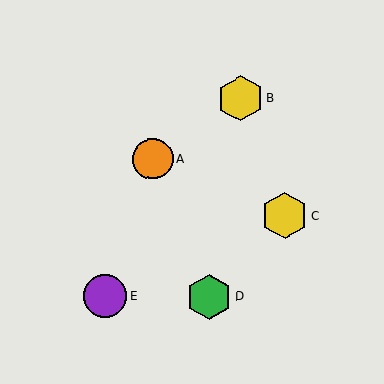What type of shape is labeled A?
Shape A is an orange circle.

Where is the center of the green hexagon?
The center of the green hexagon is at (209, 297).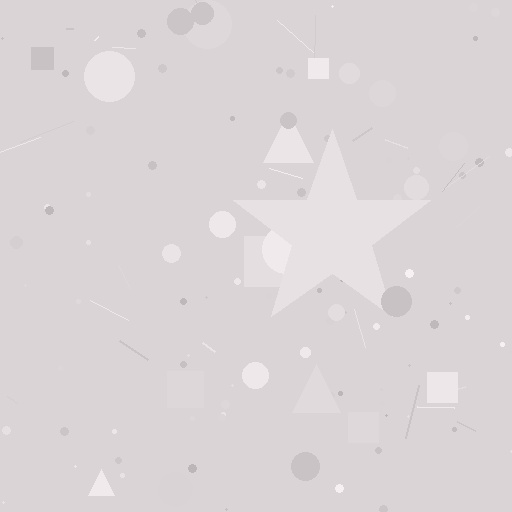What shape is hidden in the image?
A star is hidden in the image.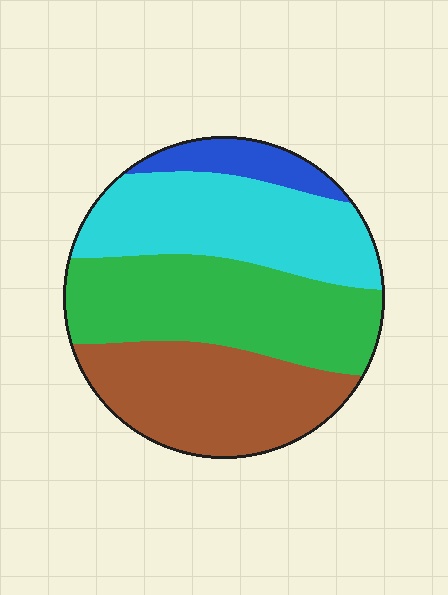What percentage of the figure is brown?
Brown covers about 30% of the figure.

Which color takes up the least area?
Blue, at roughly 10%.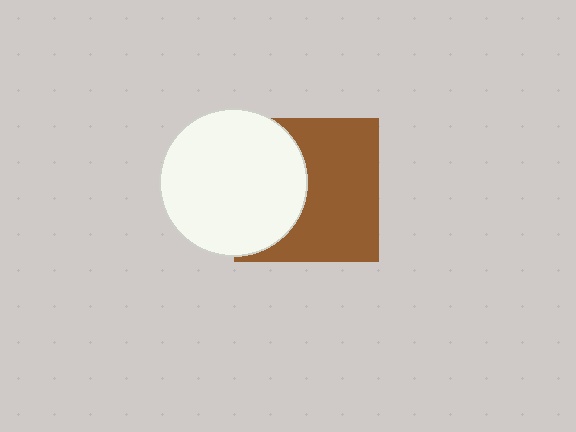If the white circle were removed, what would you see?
You would see the complete brown square.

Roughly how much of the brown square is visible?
About half of it is visible (roughly 60%).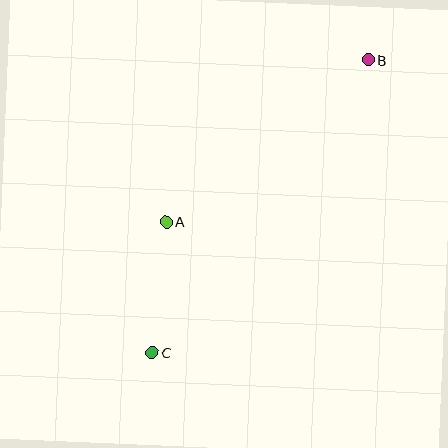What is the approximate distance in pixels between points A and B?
The distance between A and B is approximately 259 pixels.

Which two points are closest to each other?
Points A and C are closest to each other.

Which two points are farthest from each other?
Points B and C are farthest from each other.